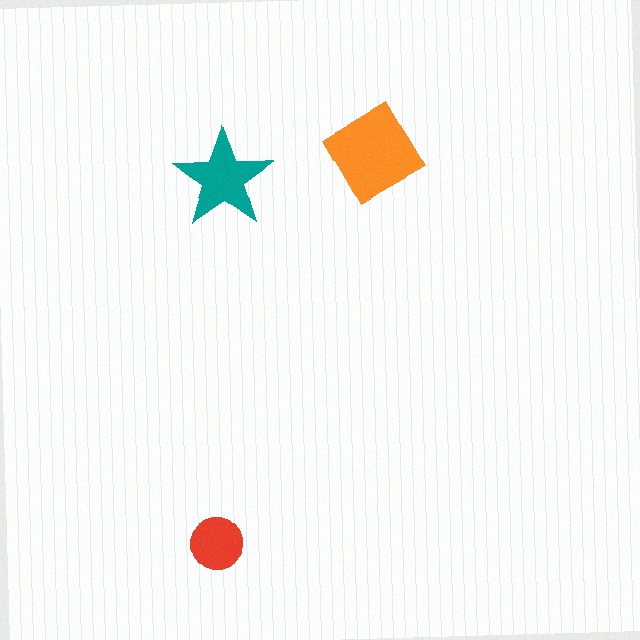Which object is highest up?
The orange diamond is topmost.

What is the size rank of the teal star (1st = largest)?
2nd.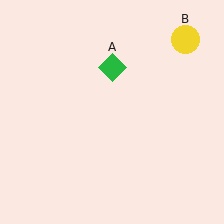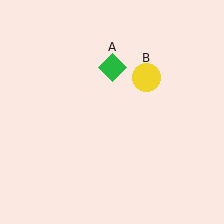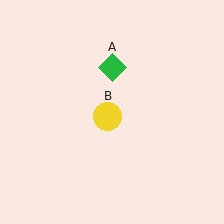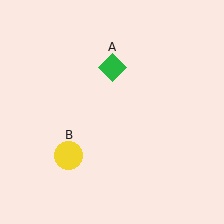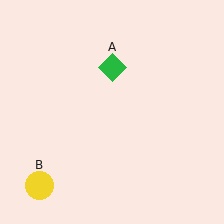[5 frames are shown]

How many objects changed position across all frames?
1 object changed position: yellow circle (object B).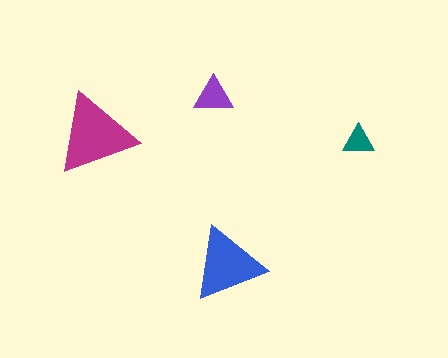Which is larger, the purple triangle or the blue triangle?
The blue one.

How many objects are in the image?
There are 4 objects in the image.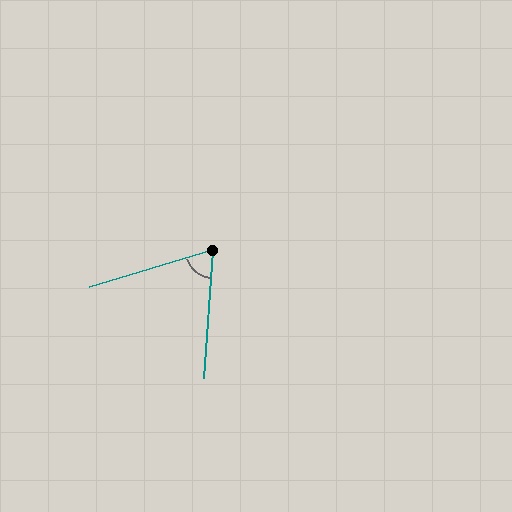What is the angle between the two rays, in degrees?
Approximately 69 degrees.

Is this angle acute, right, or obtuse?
It is acute.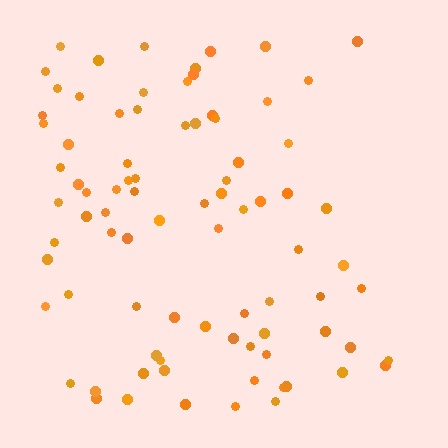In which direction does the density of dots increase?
From right to left, with the left side densest.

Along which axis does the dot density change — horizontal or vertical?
Horizontal.